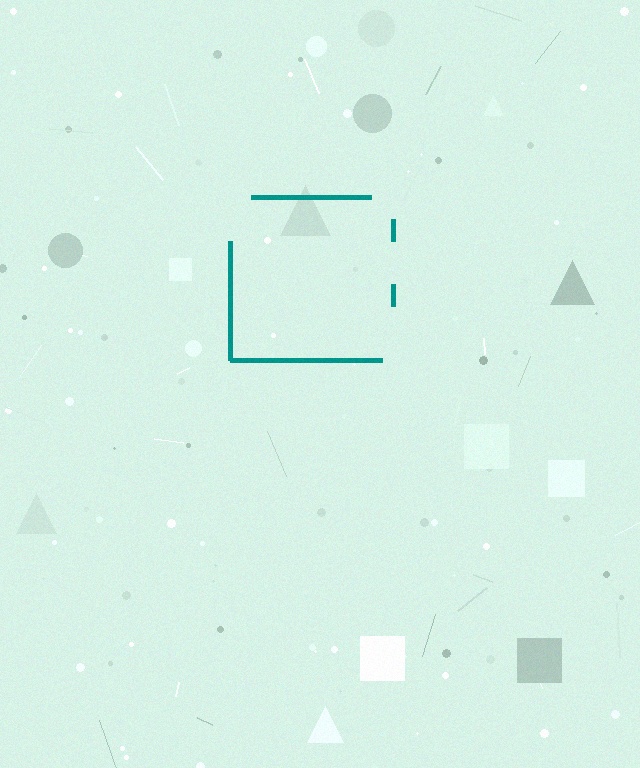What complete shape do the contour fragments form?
The contour fragments form a square.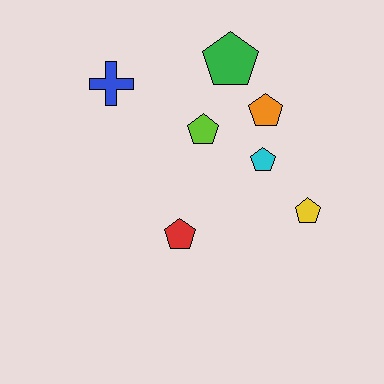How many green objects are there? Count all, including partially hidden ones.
There is 1 green object.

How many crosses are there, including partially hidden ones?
There is 1 cross.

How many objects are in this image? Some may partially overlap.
There are 7 objects.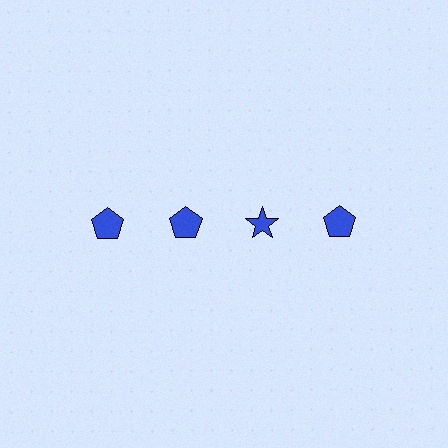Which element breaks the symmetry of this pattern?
The blue star in the top row, center column breaks the symmetry. All other shapes are blue pentagons.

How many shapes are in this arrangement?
There are 4 shapes arranged in a grid pattern.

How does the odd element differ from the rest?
It has a different shape: star instead of pentagon.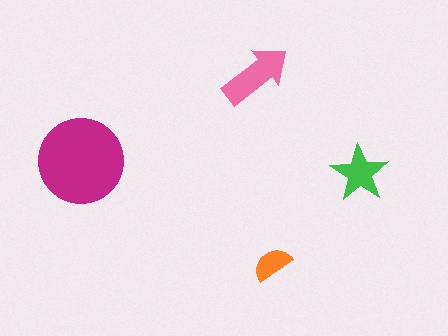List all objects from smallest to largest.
The orange semicircle, the green star, the pink arrow, the magenta circle.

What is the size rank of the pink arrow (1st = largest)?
2nd.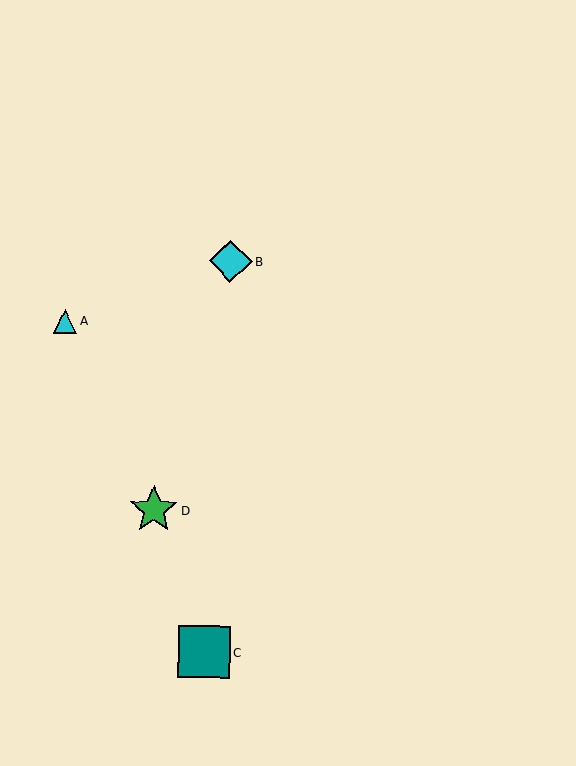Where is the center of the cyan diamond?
The center of the cyan diamond is at (231, 261).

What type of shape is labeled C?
Shape C is a teal square.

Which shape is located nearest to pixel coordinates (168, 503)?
The green star (labeled D) at (154, 510) is nearest to that location.